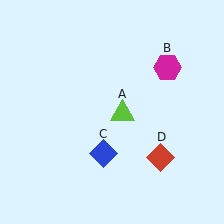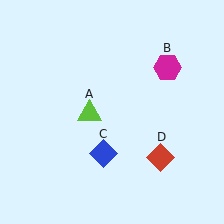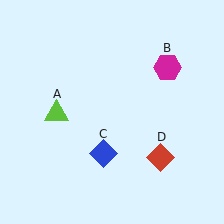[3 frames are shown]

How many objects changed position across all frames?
1 object changed position: lime triangle (object A).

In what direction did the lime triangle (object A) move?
The lime triangle (object A) moved left.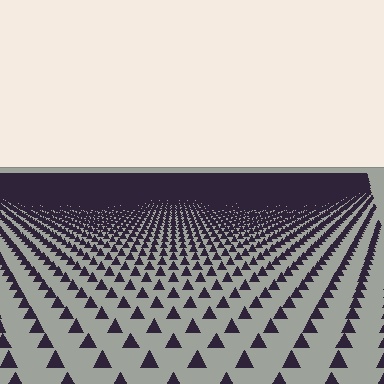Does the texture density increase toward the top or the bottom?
Density increases toward the top.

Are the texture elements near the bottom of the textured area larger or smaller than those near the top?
Larger. Near the bottom, elements are closer to the viewer and appear at a bigger on-screen size.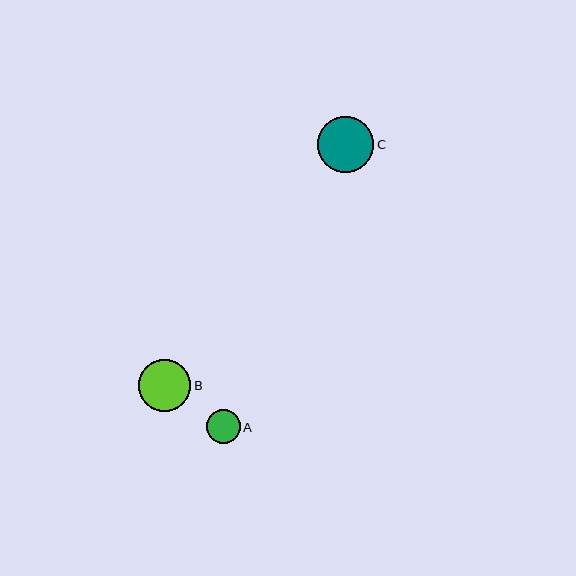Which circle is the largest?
Circle C is the largest with a size of approximately 56 pixels.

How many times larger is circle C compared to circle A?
Circle C is approximately 1.6 times the size of circle A.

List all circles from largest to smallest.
From largest to smallest: C, B, A.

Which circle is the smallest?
Circle A is the smallest with a size of approximately 34 pixels.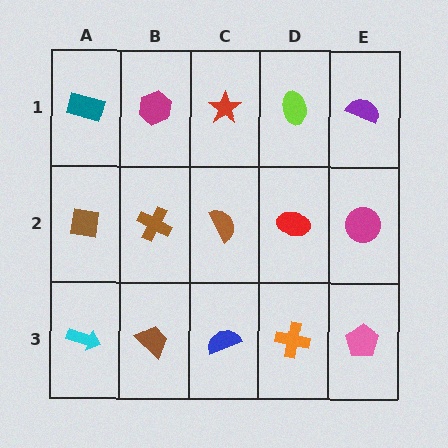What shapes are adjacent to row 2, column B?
A magenta hexagon (row 1, column B), a brown trapezoid (row 3, column B), a brown square (row 2, column A), a brown semicircle (row 2, column C).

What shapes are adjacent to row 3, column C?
A brown semicircle (row 2, column C), a brown trapezoid (row 3, column B), an orange cross (row 3, column D).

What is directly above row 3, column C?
A brown semicircle.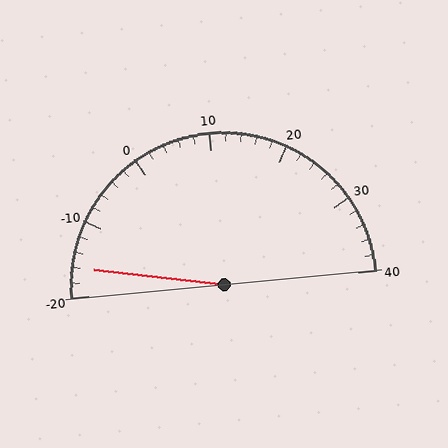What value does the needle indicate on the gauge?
The needle indicates approximately -16.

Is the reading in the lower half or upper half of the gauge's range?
The reading is in the lower half of the range (-20 to 40).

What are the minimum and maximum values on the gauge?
The gauge ranges from -20 to 40.